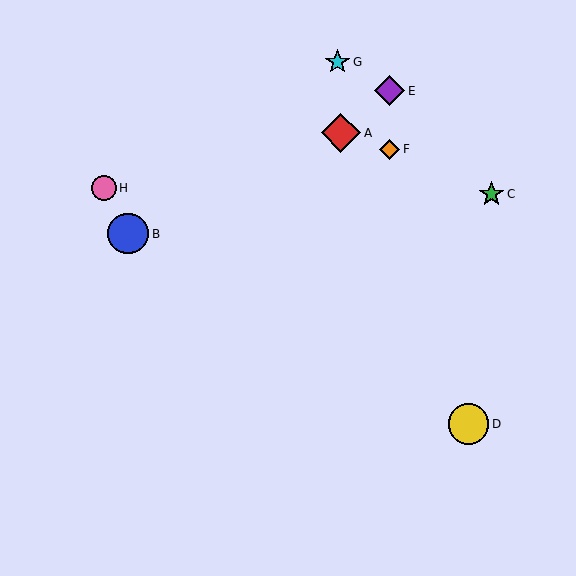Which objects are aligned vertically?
Objects E, F are aligned vertically.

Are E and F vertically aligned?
Yes, both are at x≈390.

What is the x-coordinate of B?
Object B is at x≈128.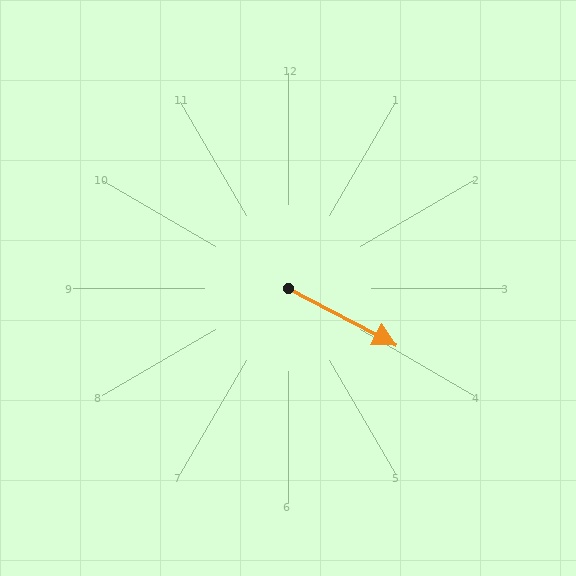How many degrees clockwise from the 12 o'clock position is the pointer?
Approximately 118 degrees.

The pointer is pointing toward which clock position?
Roughly 4 o'clock.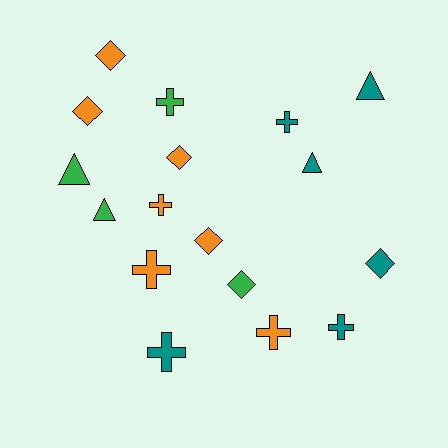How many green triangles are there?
There are 2 green triangles.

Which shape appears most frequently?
Cross, with 7 objects.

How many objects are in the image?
There are 17 objects.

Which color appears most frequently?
Orange, with 7 objects.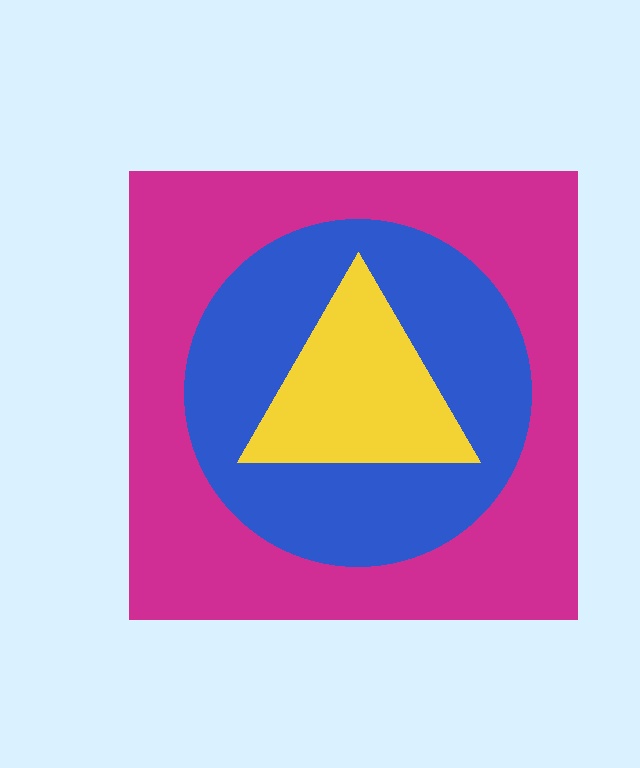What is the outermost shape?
The magenta square.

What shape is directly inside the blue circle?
The yellow triangle.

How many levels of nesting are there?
3.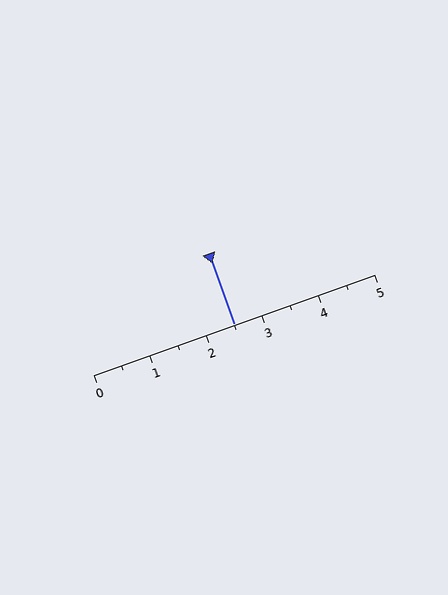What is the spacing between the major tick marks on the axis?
The major ticks are spaced 1 apart.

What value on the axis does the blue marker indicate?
The marker indicates approximately 2.5.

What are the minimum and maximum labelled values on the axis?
The axis runs from 0 to 5.